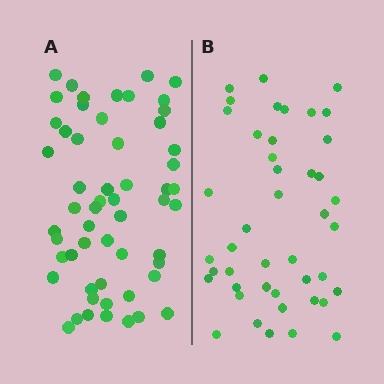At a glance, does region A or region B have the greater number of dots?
Region A (the left region) has more dots.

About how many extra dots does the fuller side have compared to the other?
Region A has roughly 12 or so more dots than region B.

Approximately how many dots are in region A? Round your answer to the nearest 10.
About 60 dots. (The exact count is 56, which rounds to 60.)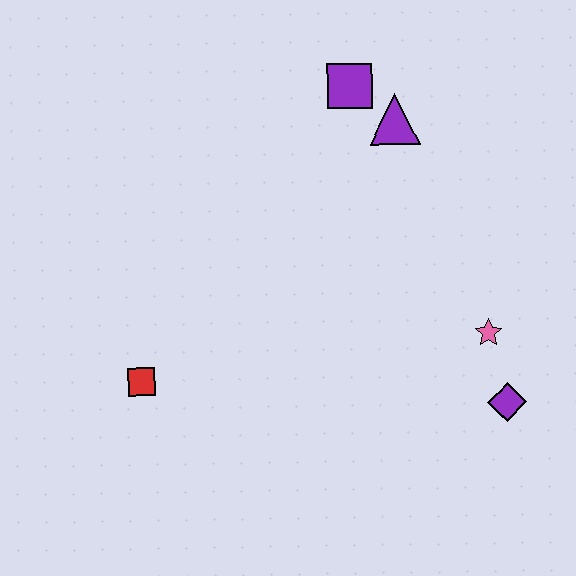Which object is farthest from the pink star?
The red square is farthest from the pink star.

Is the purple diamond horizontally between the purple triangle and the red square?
No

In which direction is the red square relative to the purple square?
The red square is below the purple square.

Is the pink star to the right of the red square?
Yes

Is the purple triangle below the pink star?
No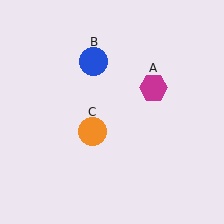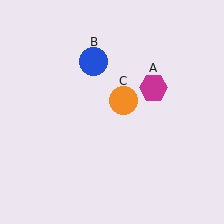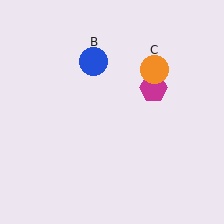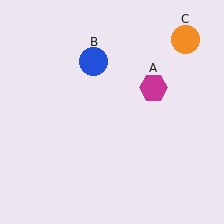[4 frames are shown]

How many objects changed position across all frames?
1 object changed position: orange circle (object C).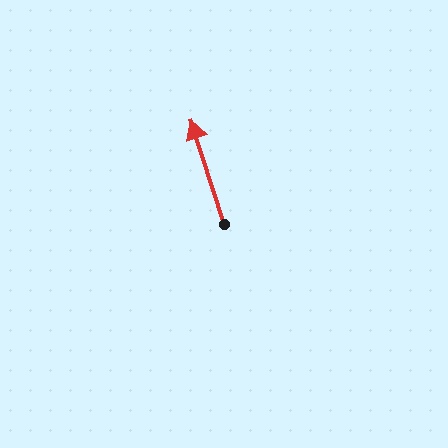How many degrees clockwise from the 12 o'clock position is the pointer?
Approximately 342 degrees.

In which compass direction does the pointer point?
North.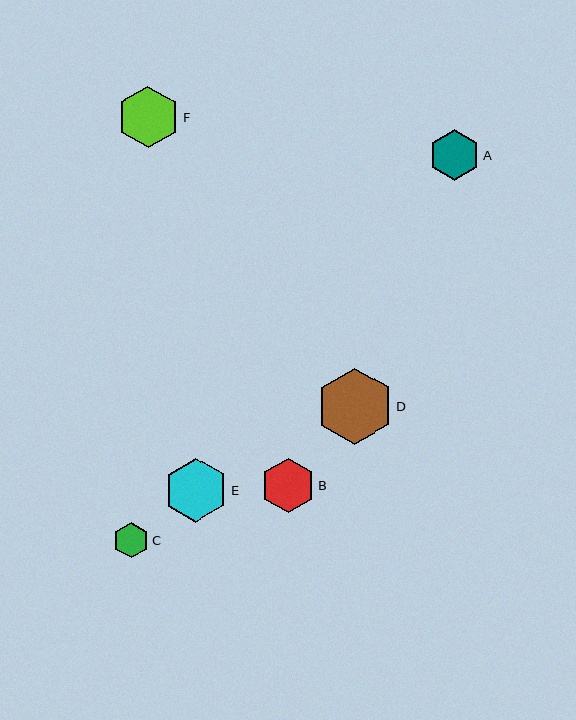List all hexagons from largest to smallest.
From largest to smallest: D, E, F, B, A, C.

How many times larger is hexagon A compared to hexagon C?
Hexagon A is approximately 1.4 times the size of hexagon C.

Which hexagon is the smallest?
Hexagon C is the smallest with a size of approximately 35 pixels.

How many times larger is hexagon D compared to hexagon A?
Hexagon D is approximately 1.5 times the size of hexagon A.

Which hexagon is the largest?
Hexagon D is the largest with a size of approximately 77 pixels.